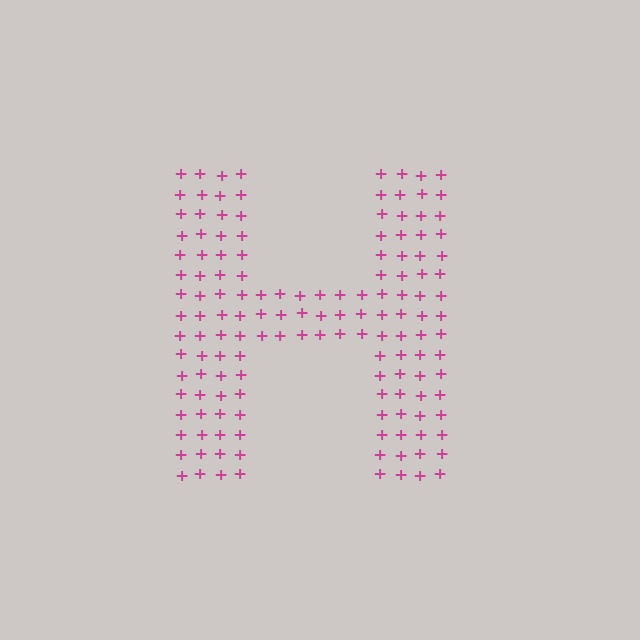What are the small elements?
The small elements are plus signs.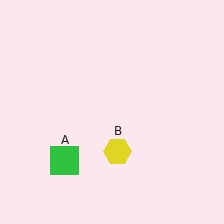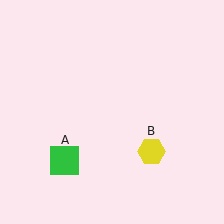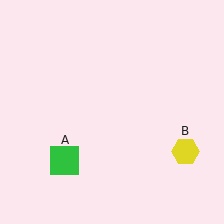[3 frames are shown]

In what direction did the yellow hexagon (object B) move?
The yellow hexagon (object B) moved right.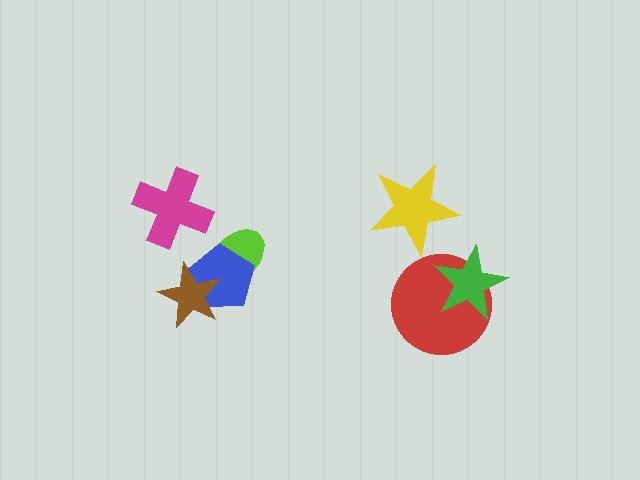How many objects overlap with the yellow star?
0 objects overlap with the yellow star.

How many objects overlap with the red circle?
1 object overlaps with the red circle.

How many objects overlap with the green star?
1 object overlaps with the green star.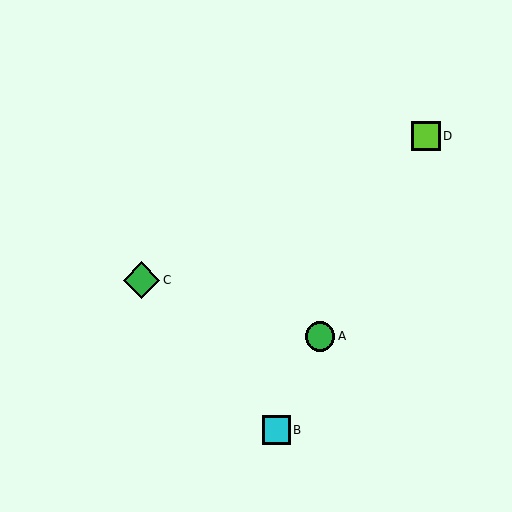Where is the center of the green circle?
The center of the green circle is at (320, 336).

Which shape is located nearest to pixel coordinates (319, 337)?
The green circle (labeled A) at (320, 336) is nearest to that location.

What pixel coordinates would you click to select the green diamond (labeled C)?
Click at (141, 280) to select the green diamond C.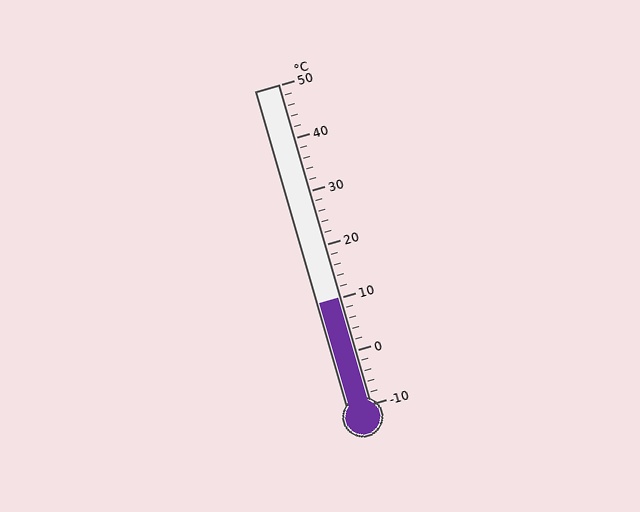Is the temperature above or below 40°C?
The temperature is below 40°C.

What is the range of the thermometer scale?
The thermometer scale ranges from -10°C to 50°C.